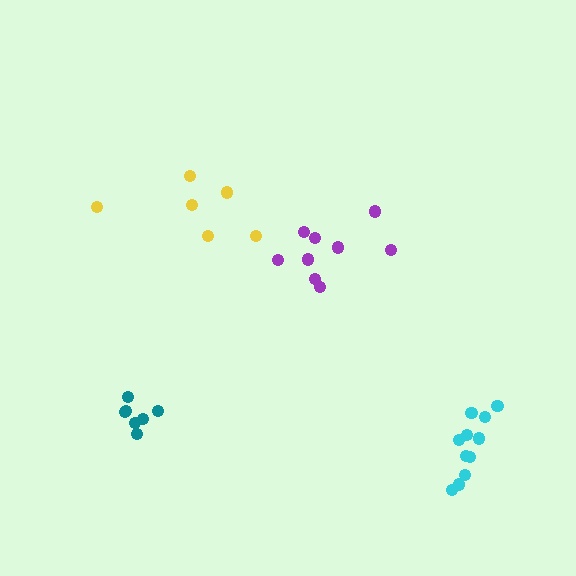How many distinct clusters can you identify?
There are 4 distinct clusters.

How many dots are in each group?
Group 1: 7 dots, Group 2: 9 dots, Group 3: 11 dots, Group 4: 6 dots (33 total).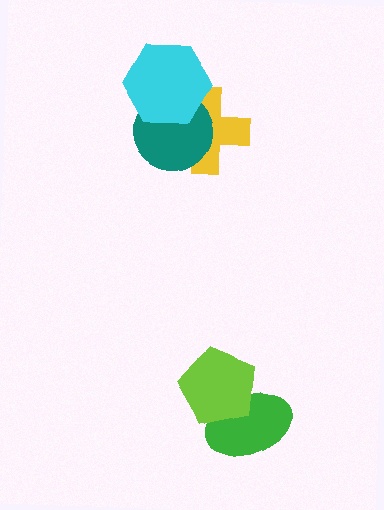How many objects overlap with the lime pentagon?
1 object overlaps with the lime pentagon.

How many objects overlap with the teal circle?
2 objects overlap with the teal circle.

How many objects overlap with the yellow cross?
2 objects overlap with the yellow cross.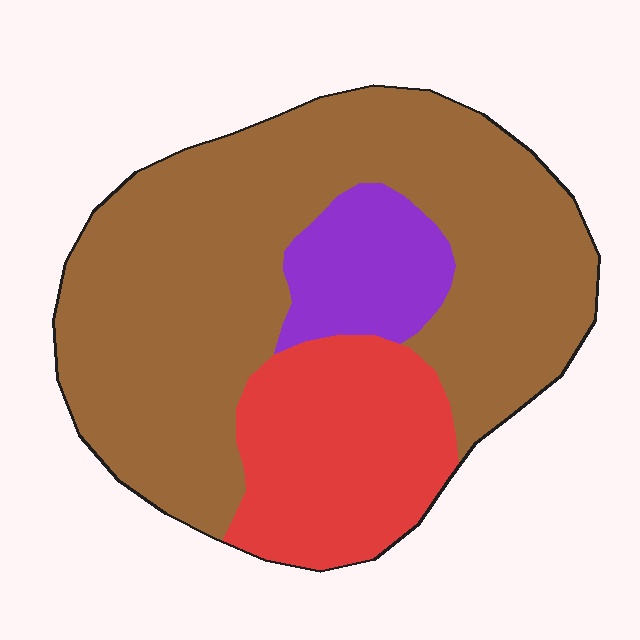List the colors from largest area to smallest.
From largest to smallest: brown, red, purple.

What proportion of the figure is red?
Red takes up less than a quarter of the figure.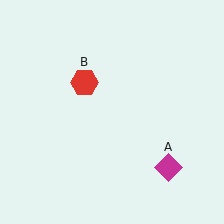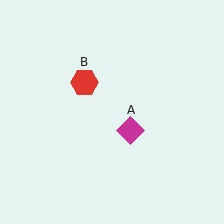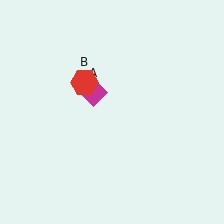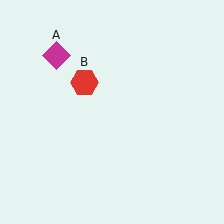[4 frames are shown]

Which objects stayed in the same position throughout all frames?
Red hexagon (object B) remained stationary.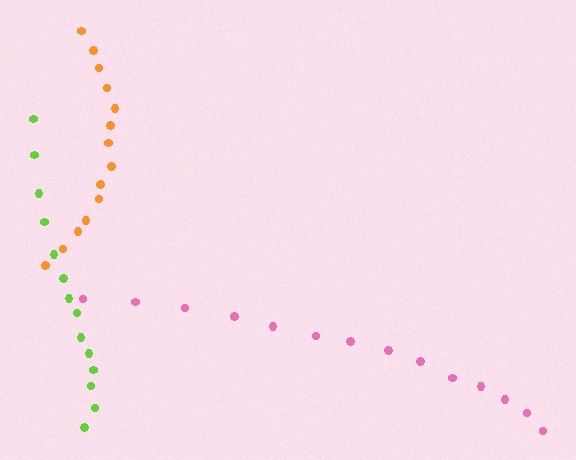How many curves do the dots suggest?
There are 3 distinct paths.